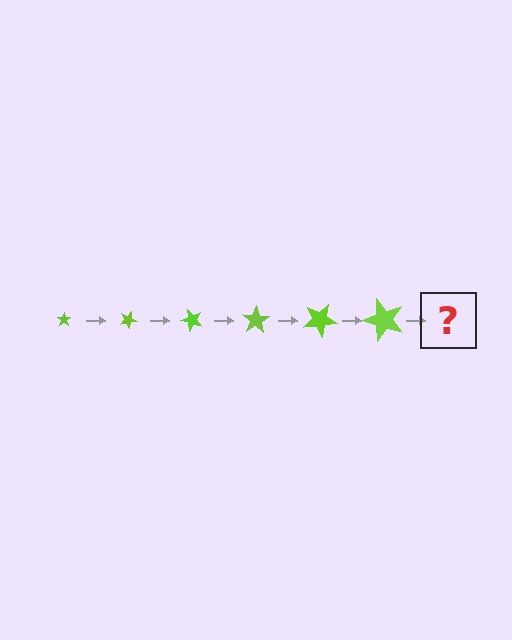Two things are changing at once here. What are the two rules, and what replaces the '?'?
The two rules are that the star grows larger each step and it rotates 25 degrees each step. The '?' should be a star, larger than the previous one and rotated 150 degrees from the start.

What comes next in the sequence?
The next element should be a star, larger than the previous one and rotated 150 degrees from the start.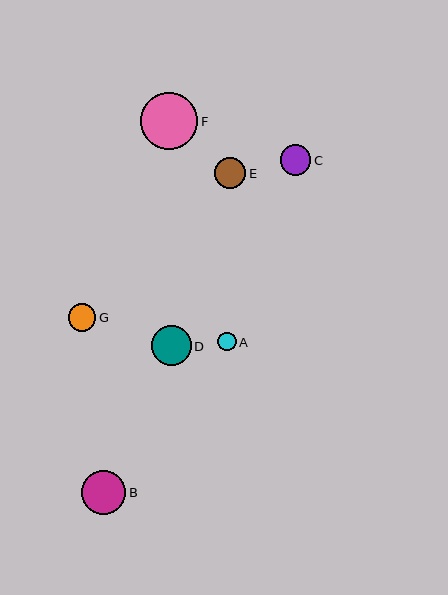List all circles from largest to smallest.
From largest to smallest: F, B, D, E, C, G, A.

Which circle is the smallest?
Circle A is the smallest with a size of approximately 18 pixels.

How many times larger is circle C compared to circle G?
Circle C is approximately 1.1 times the size of circle G.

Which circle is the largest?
Circle F is the largest with a size of approximately 57 pixels.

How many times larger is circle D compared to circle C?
Circle D is approximately 1.3 times the size of circle C.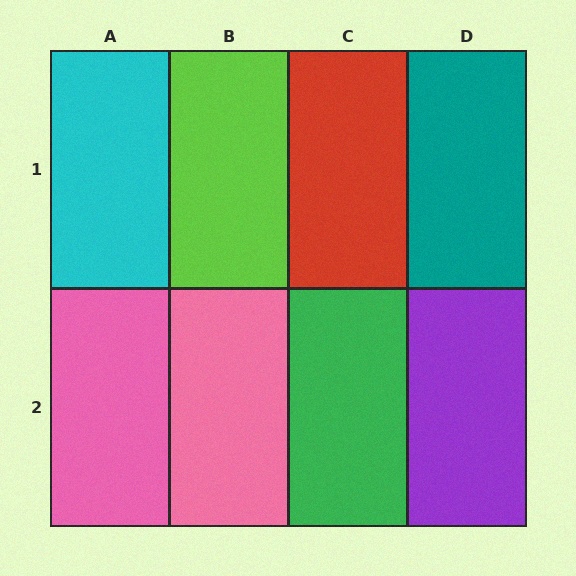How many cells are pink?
2 cells are pink.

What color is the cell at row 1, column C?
Red.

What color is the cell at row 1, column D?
Teal.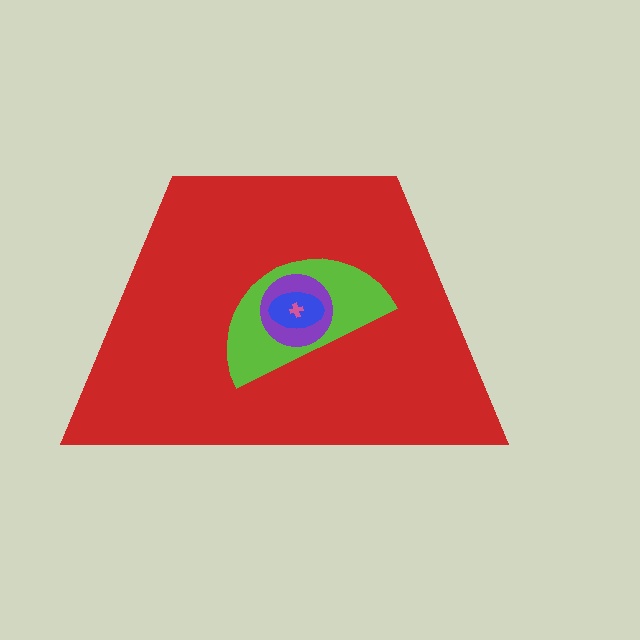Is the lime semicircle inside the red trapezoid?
Yes.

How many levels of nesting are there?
5.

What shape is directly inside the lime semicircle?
The purple circle.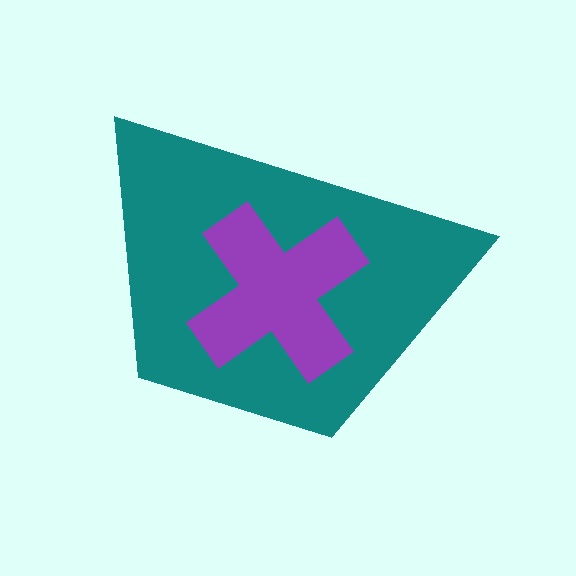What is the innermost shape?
The purple cross.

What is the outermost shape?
The teal trapezoid.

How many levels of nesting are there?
2.